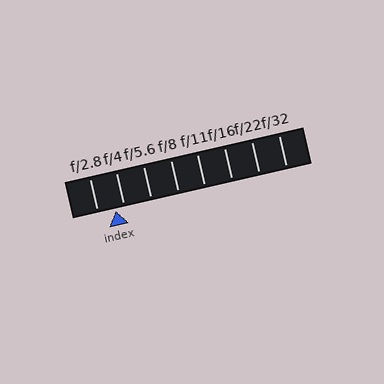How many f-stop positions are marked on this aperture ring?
There are 8 f-stop positions marked.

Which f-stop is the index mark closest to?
The index mark is closest to f/4.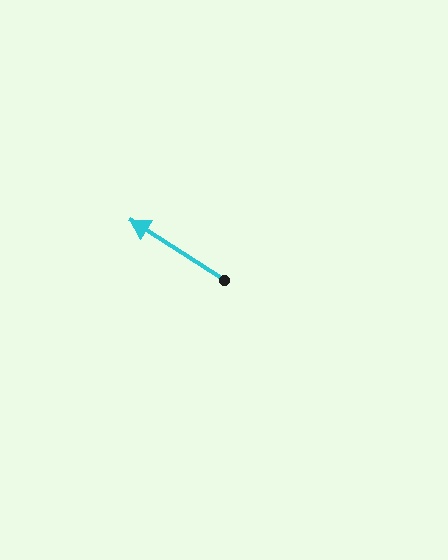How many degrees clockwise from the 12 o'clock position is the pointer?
Approximately 303 degrees.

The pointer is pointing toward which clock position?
Roughly 10 o'clock.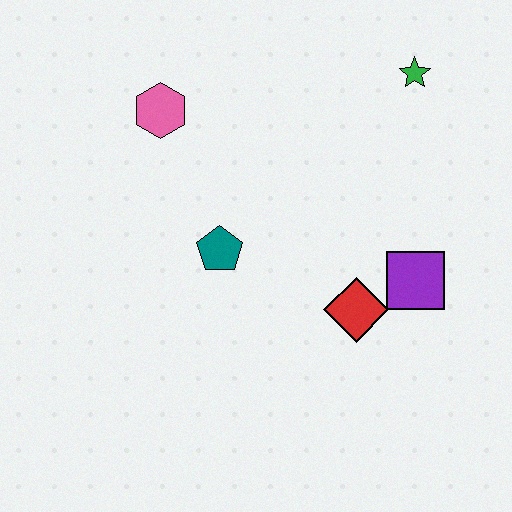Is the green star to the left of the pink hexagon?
No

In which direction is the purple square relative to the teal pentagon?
The purple square is to the right of the teal pentagon.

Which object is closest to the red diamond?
The purple square is closest to the red diamond.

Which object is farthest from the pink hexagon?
The purple square is farthest from the pink hexagon.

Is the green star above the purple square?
Yes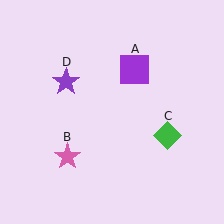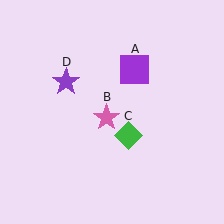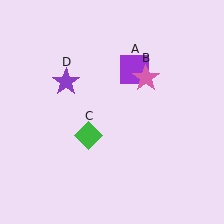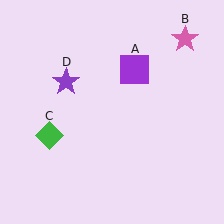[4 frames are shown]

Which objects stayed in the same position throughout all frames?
Purple square (object A) and purple star (object D) remained stationary.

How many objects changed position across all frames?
2 objects changed position: pink star (object B), green diamond (object C).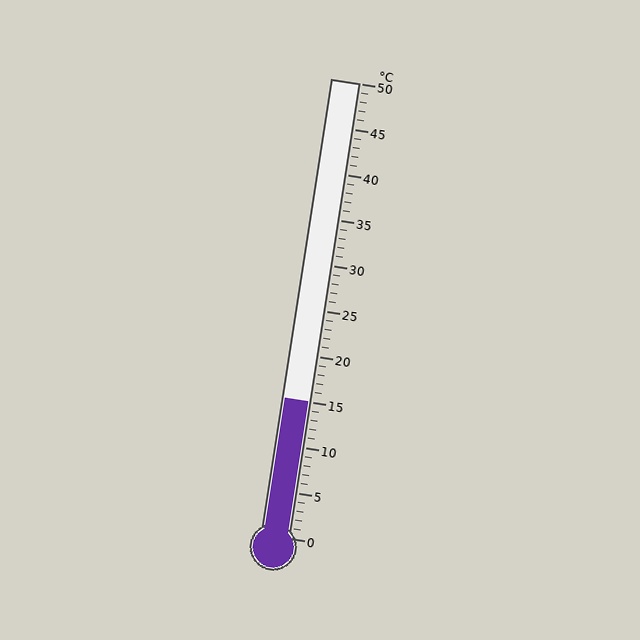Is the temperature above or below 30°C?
The temperature is below 30°C.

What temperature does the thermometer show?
The thermometer shows approximately 15°C.